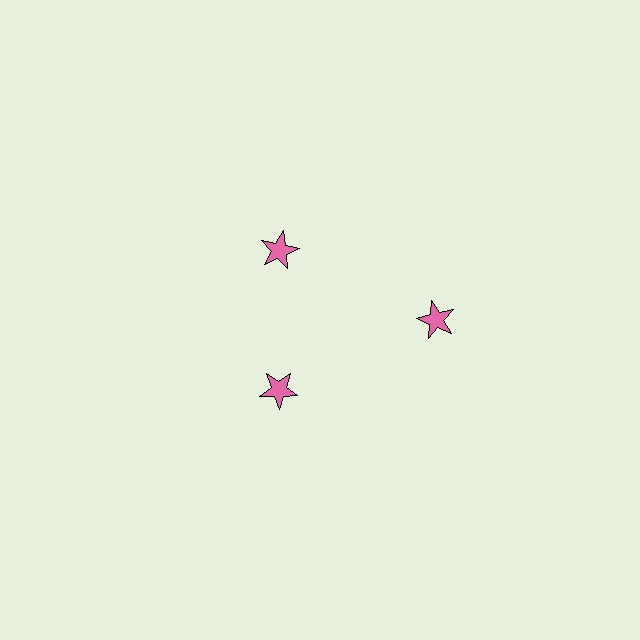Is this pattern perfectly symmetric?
No. The 3 pink stars are arranged in a ring, but one element near the 3 o'clock position is pushed outward from the center, breaking the 3-fold rotational symmetry.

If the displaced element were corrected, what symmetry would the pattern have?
It would have 3-fold rotational symmetry — the pattern would map onto itself every 120 degrees.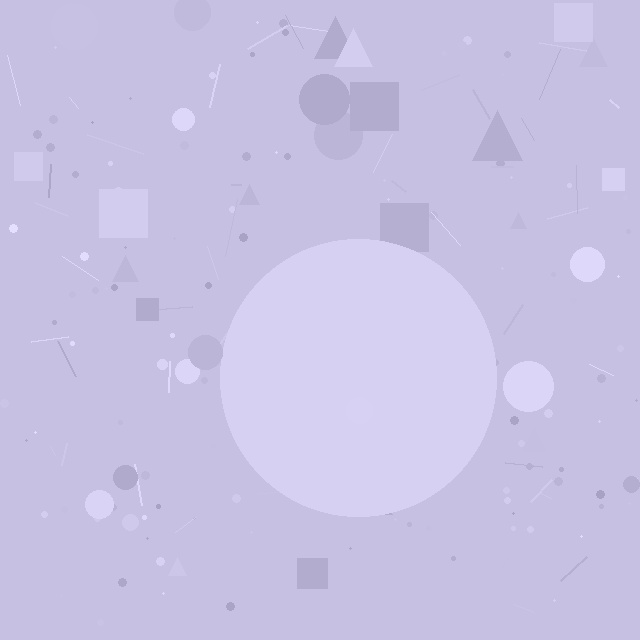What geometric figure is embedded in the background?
A circle is embedded in the background.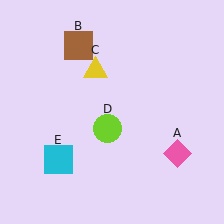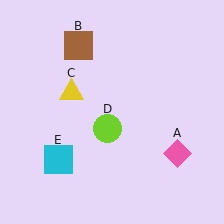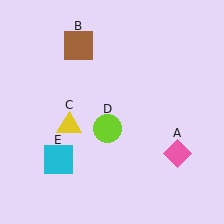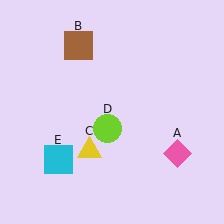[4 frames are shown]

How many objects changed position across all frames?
1 object changed position: yellow triangle (object C).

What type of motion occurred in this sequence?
The yellow triangle (object C) rotated counterclockwise around the center of the scene.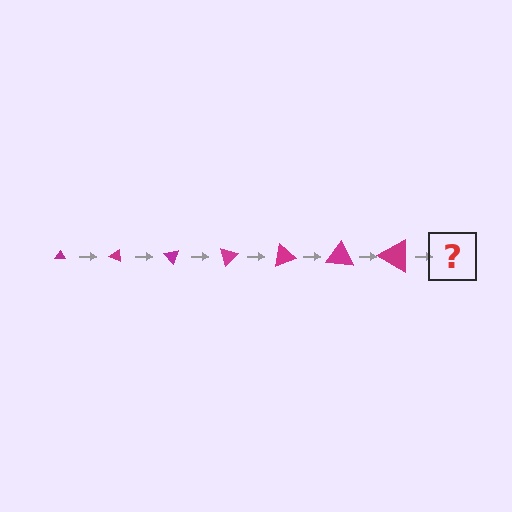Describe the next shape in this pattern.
It should be a triangle, larger than the previous one and rotated 175 degrees from the start.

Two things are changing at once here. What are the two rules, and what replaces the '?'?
The two rules are that the triangle grows larger each step and it rotates 25 degrees each step. The '?' should be a triangle, larger than the previous one and rotated 175 degrees from the start.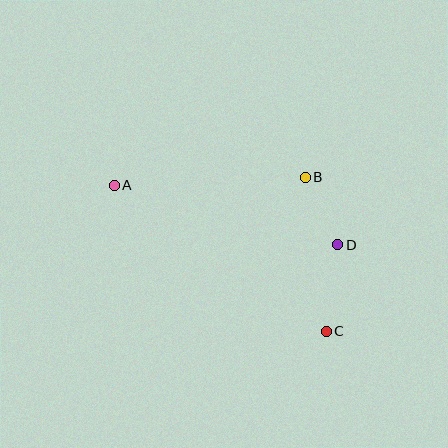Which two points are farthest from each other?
Points A and C are farthest from each other.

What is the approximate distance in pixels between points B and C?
The distance between B and C is approximately 155 pixels.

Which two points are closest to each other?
Points B and D are closest to each other.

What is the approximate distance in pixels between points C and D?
The distance between C and D is approximately 88 pixels.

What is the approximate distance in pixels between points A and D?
The distance between A and D is approximately 232 pixels.